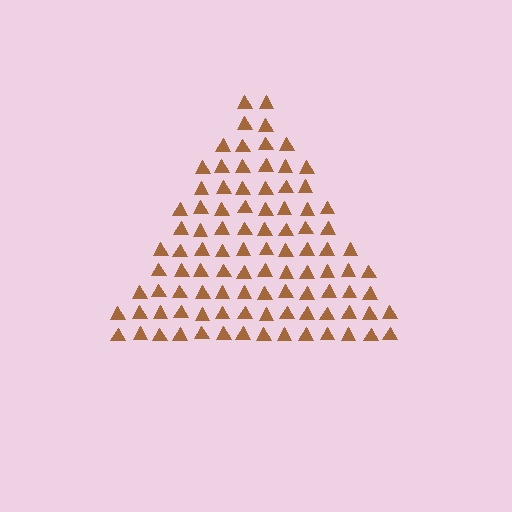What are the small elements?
The small elements are triangles.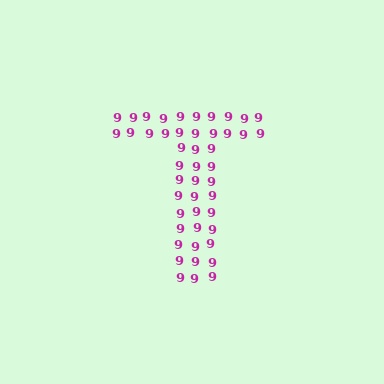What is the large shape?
The large shape is the letter T.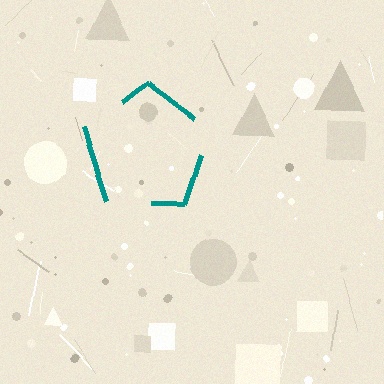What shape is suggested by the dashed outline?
The dashed outline suggests a pentagon.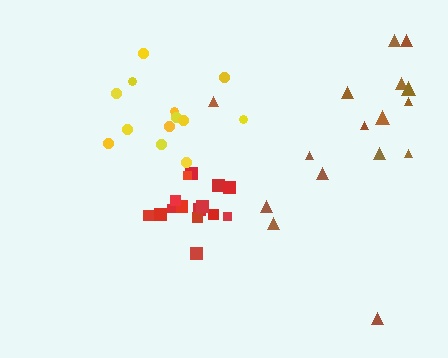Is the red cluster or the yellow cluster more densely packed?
Red.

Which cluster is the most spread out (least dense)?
Brown.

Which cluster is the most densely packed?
Red.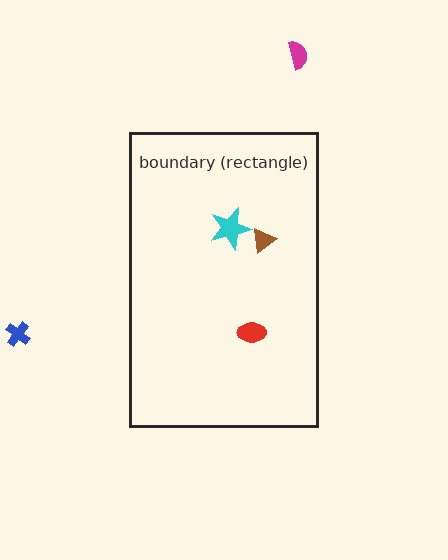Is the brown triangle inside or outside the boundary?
Inside.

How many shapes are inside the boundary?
3 inside, 2 outside.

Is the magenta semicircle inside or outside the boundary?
Outside.